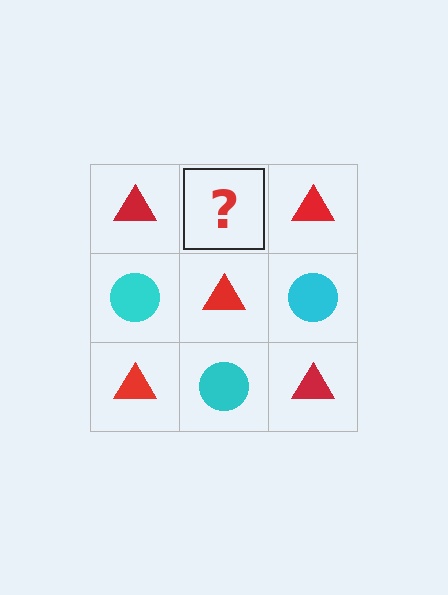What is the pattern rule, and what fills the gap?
The rule is that it alternates red triangle and cyan circle in a checkerboard pattern. The gap should be filled with a cyan circle.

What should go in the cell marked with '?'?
The missing cell should contain a cyan circle.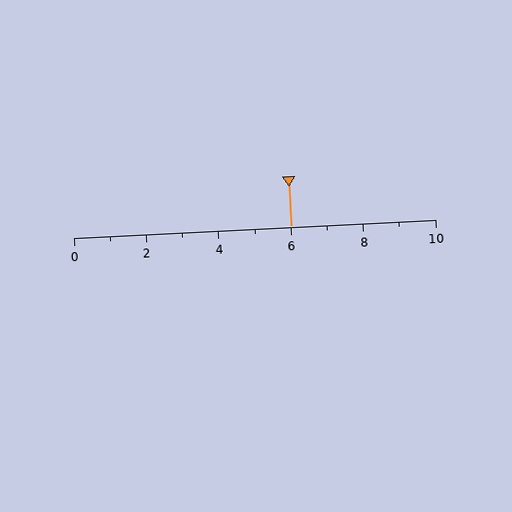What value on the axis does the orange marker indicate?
The marker indicates approximately 6.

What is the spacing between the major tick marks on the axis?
The major ticks are spaced 2 apart.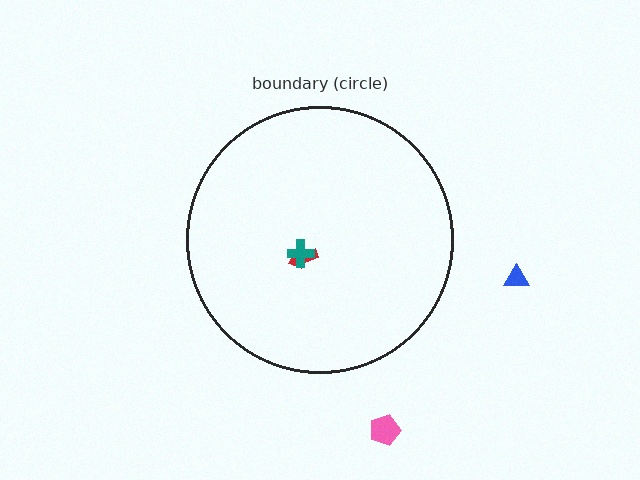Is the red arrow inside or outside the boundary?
Inside.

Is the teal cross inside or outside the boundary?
Inside.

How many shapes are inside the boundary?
2 inside, 2 outside.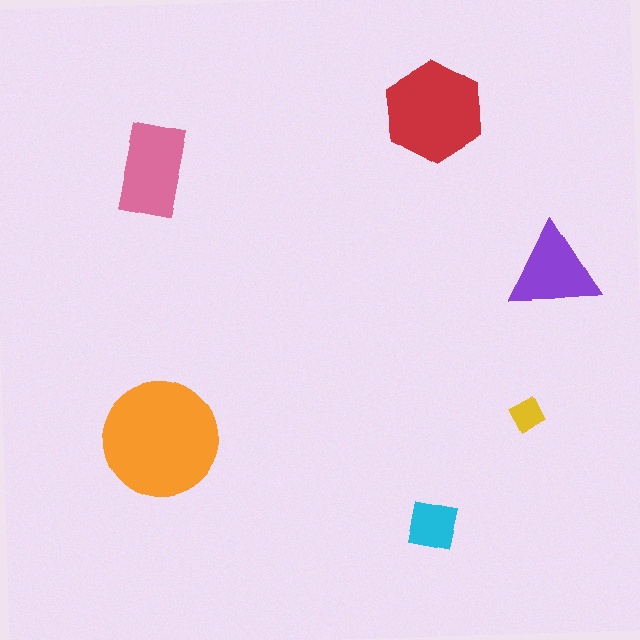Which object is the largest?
The orange circle.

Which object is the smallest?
The yellow diamond.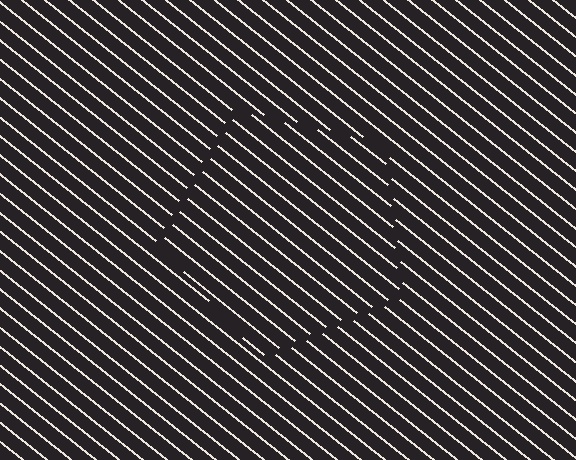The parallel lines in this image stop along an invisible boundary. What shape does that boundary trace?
An illusory pentagon. The interior of the shape contains the same grating, shifted by half a period — the contour is defined by the phase discontinuity where line-ends from the inner and outer gratings abut.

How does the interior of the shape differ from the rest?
The interior of the shape contains the same grating, shifted by half a period — the contour is defined by the phase discontinuity where line-ends from the inner and outer gratings abut.